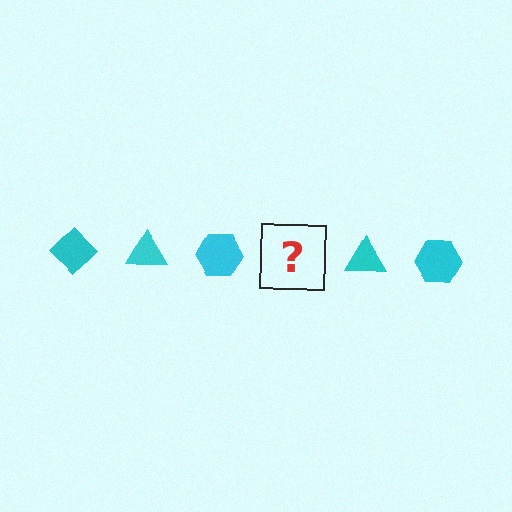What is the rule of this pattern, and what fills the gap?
The rule is that the pattern cycles through diamond, triangle, hexagon shapes in cyan. The gap should be filled with a cyan diamond.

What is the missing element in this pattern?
The missing element is a cyan diamond.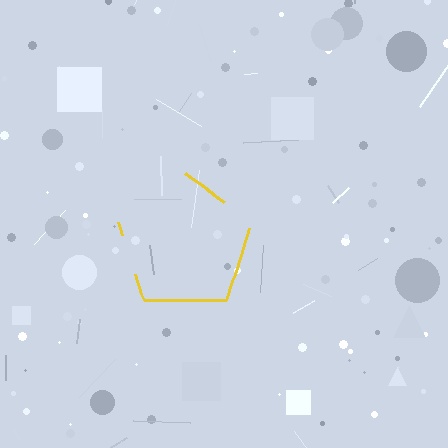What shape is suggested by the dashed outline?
The dashed outline suggests a pentagon.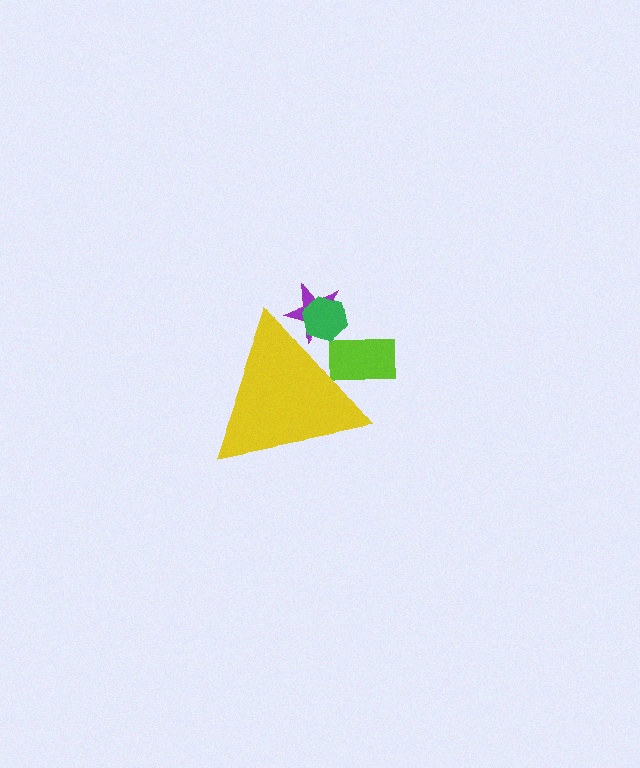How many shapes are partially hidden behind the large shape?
3 shapes are partially hidden.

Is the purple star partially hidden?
Yes, the purple star is partially hidden behind the yellow triangle.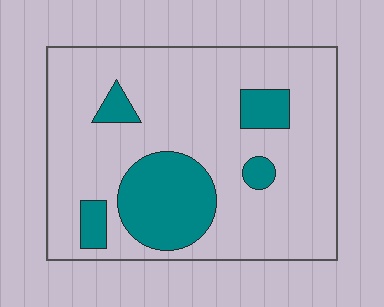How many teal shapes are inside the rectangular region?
5.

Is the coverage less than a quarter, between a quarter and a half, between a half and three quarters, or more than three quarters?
Less than a quarter.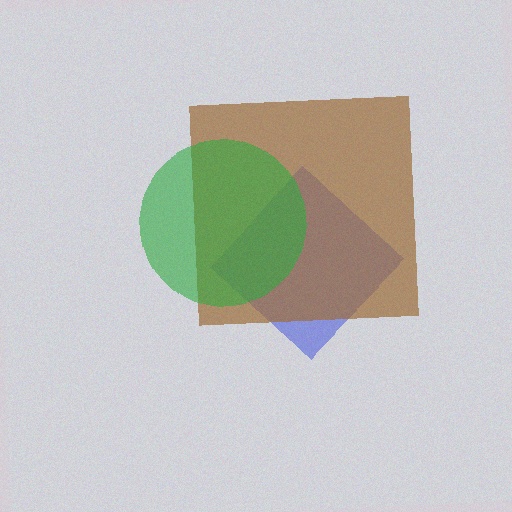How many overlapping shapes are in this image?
There are 3 overlapping shapes in the image.